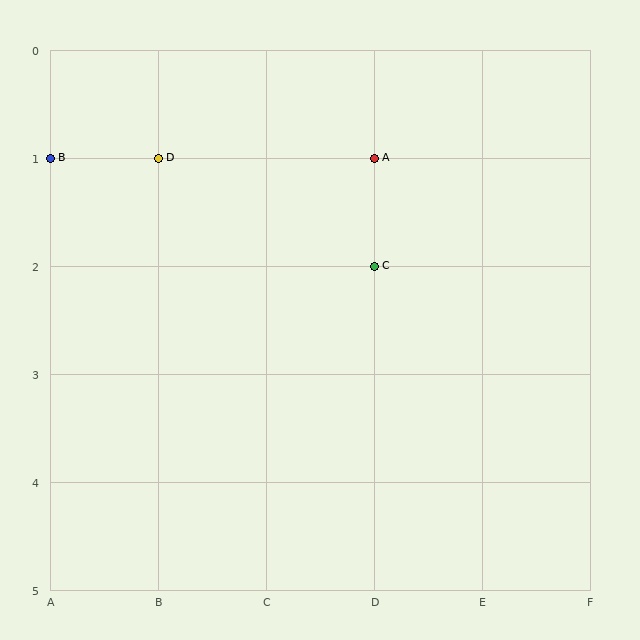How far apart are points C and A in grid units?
Points C and A are 1 row apart.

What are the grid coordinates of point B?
Point B is at grid coordinates (A, 1).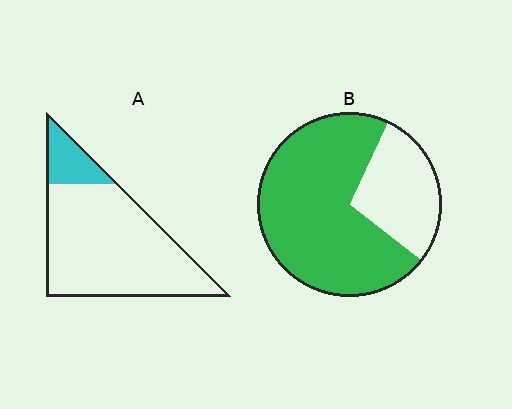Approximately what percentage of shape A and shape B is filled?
A is approximately 15% and B is approximately 70%.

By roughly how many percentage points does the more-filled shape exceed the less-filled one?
By roughly 55 percentage points (B over A).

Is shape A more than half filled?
No.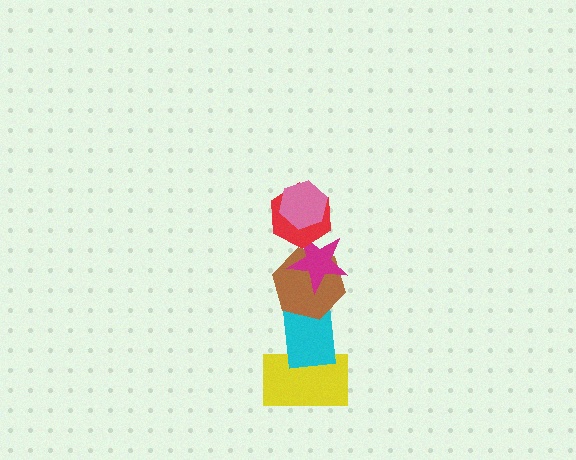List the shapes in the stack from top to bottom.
From top to bottom: the pink hexagon, the red hexagon, the magenta star, the brown hexagon, the cyan rectangle, the yellow rectangle.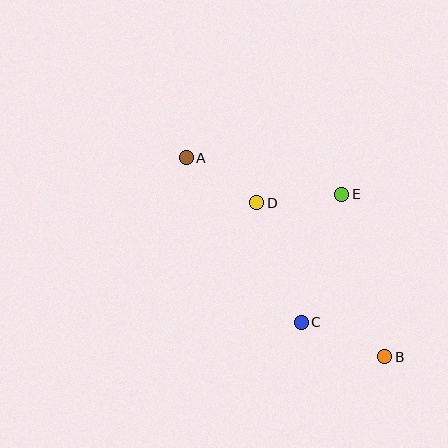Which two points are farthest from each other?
Points A and B are farthest from each other.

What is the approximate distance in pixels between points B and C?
The distance between B and C is approximately 90 pixels.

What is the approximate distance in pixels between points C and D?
The distance between C and D is approximately 128 pixels.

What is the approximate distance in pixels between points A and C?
The distance between A and C is approximately 201 pixels.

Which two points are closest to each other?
Points A and D are closest to each other.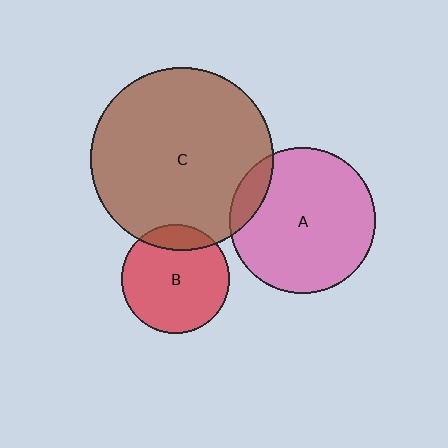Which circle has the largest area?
Circle C (brown).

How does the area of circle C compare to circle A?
Approximately 1.6 times.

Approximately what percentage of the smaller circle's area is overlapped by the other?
Approximately 15%.